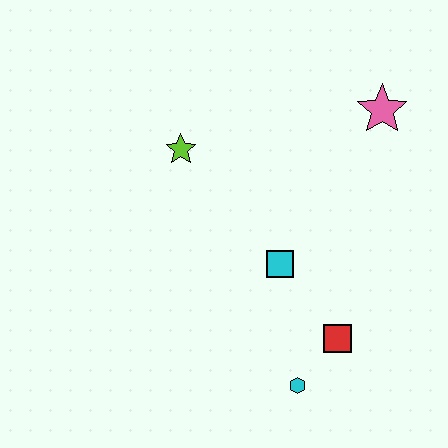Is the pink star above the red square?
Yes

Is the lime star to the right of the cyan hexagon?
No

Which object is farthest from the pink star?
The cyan hexagon is farthest from the pink star.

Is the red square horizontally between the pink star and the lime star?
Yes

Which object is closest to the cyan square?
The red square is closest to the cyan square.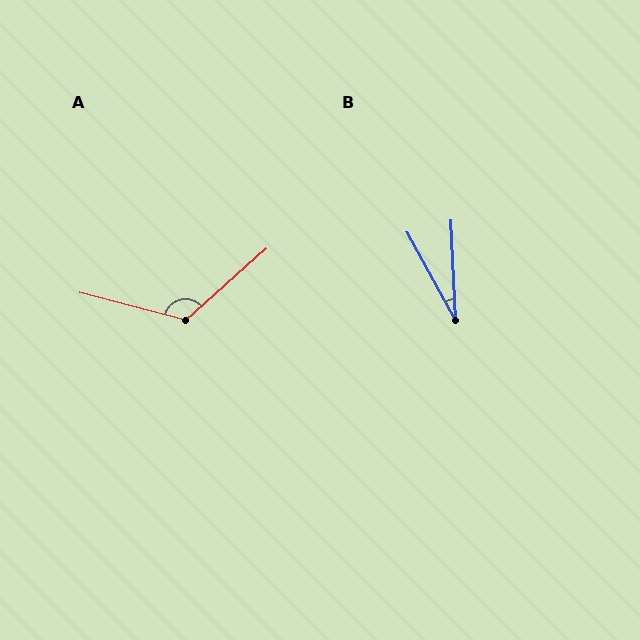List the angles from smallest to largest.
B (27°), A (123°).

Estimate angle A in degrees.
Approximately 123 degrees.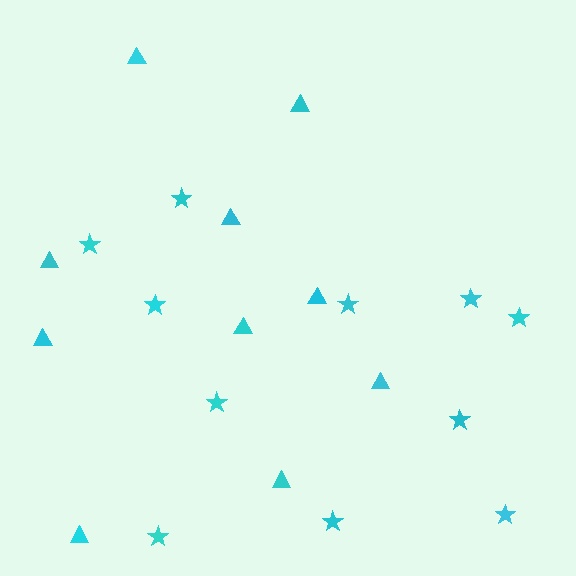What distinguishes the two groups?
There are 2 groups: one group of triangles (10) and one group of stars (11).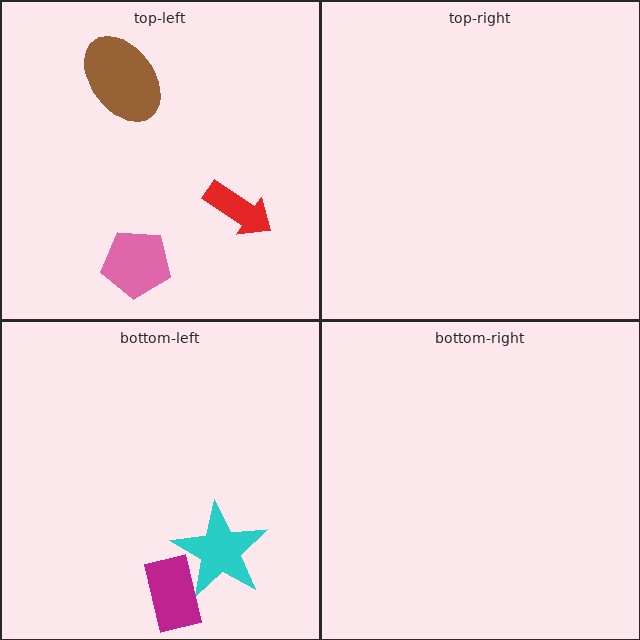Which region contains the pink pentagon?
The top-left region.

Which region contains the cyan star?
The bottom-left region.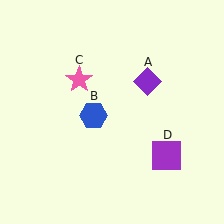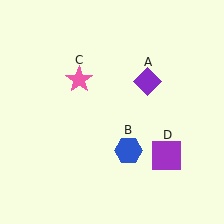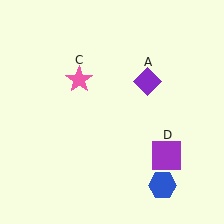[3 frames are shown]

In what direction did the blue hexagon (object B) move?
The blue hexagon (object B) moved down and to the right.